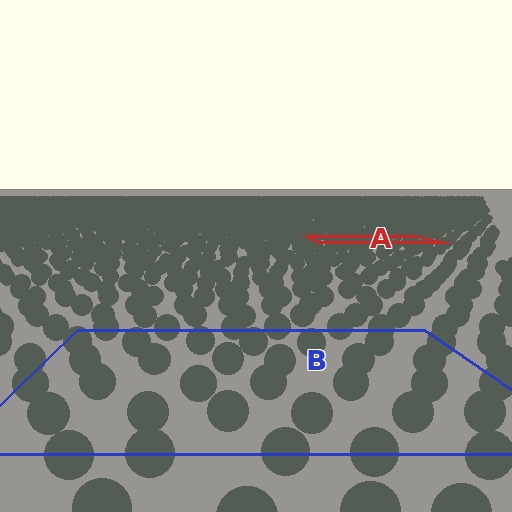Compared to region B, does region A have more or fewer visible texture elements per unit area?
Region A has more texture elements per unit area — they are packed more densely because it is farther away.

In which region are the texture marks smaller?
The texture marks are smaller in region A, because it is farther away.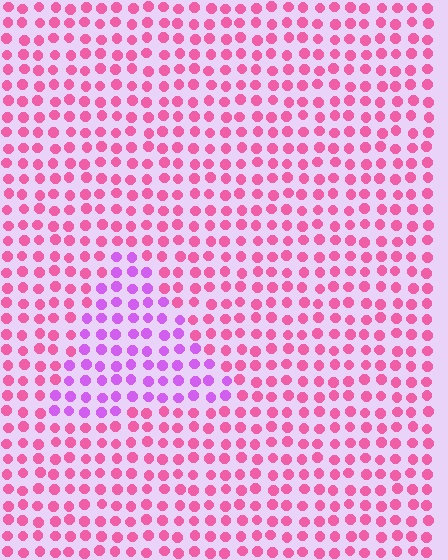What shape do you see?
I see a triangle.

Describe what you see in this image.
The image is filled with small pink elements in a uniform arrangement. A triangle-shaped region is visible where the elements are tinted to a slightly different hue, forming a subtle color boundary.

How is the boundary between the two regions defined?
The boundary is defined purely by a slight shift in hue (about 42 degrees). Spacing, size, and orientation are identical on both sides.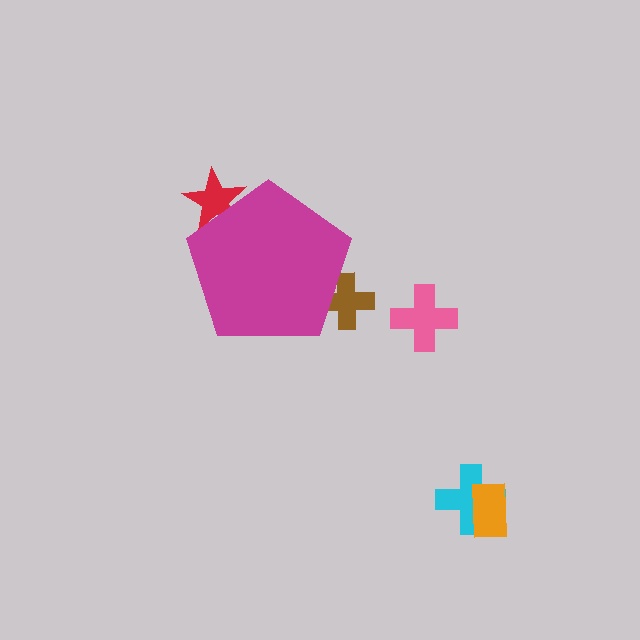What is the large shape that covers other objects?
A magenta pentagon.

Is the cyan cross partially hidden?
No, the cyan cross is fully visible.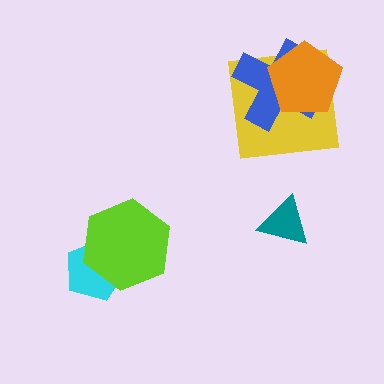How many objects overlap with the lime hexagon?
1 object overlaps with the lime hexagon.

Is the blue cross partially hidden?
Yes, it is partially covered by another shape.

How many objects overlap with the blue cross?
2 objects overlap with the blue cross.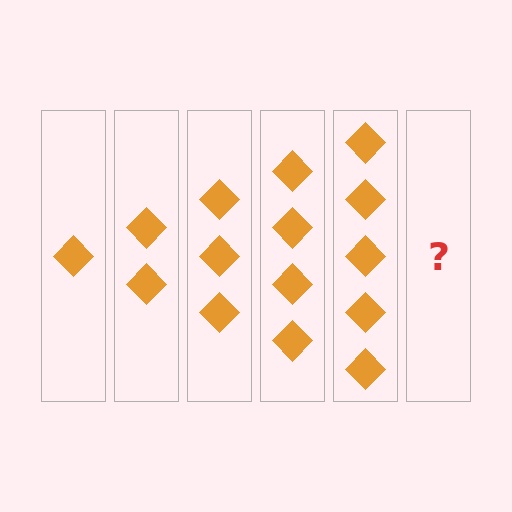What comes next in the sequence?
The next element should be 6 diamonds.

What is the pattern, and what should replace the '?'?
The pattern is that each step adds one more diamond. The '?' should be 6 diamonds.